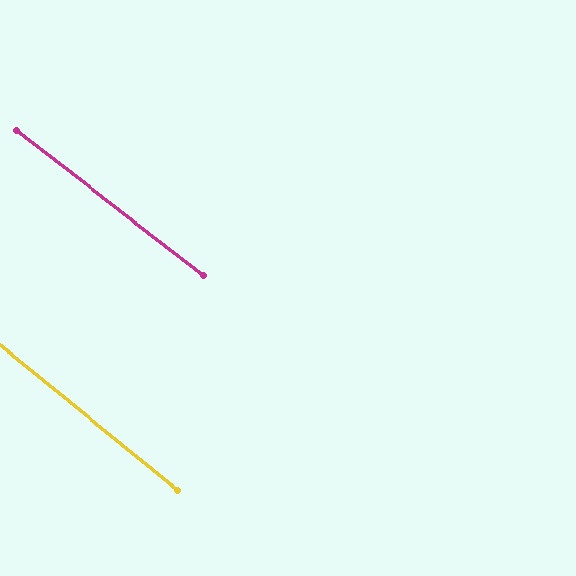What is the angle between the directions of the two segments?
Approximately 1 degree.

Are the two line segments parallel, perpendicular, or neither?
Parallel — their directions differ by only 1.5°.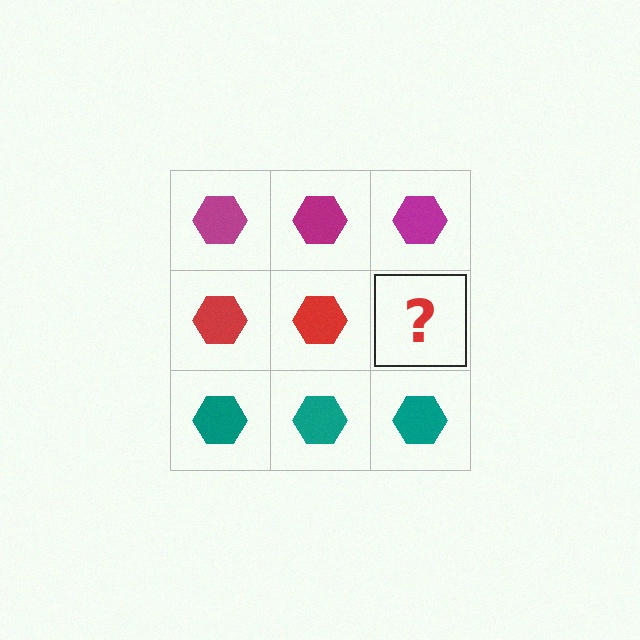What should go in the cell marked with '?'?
The missing cell should contain a red hexagon.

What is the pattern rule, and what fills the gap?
The rule is that each row has a consistent color. The gap should be filled with a red hexagon.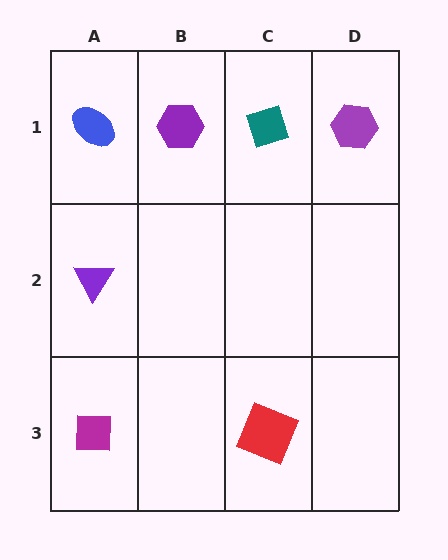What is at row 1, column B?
A purple hexagon.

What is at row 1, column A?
A blue ellipse.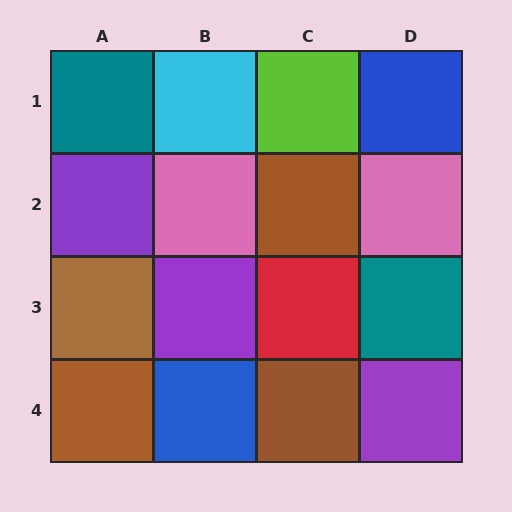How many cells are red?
1 cell is red.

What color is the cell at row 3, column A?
Brown.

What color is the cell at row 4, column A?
Brown.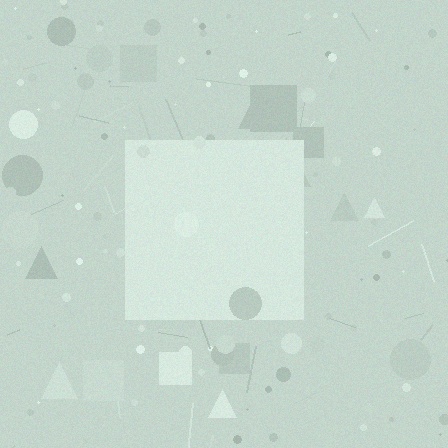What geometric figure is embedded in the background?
A square is embedded in the background.